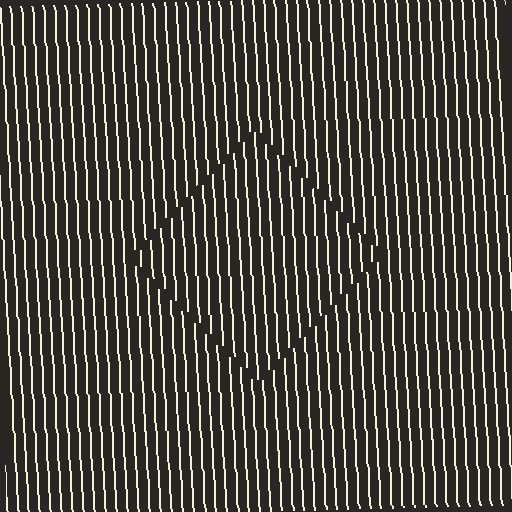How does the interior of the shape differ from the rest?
The interior of the shape contains the same grating, shifted by half a period — the contour is defined by the phase discontinuity where line-ends from the inner and outer gratings abut.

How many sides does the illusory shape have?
4 sides — the line-ends trace a square.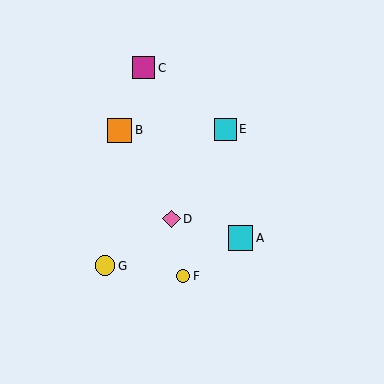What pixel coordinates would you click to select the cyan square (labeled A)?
Click at (240, 238) to select the cyan square A.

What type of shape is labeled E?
Shape E is a cyan square.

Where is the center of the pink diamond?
The center of the pink diamond is at (171, 219).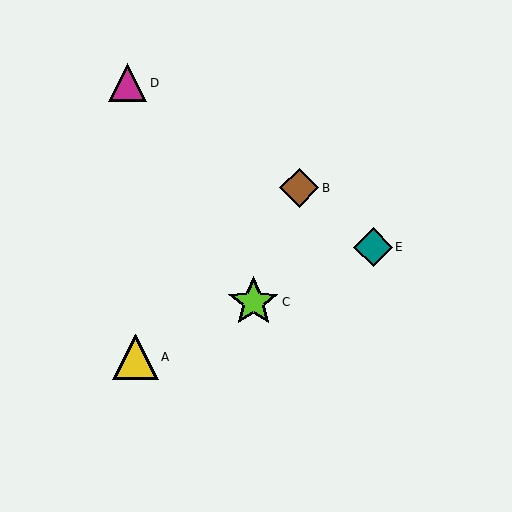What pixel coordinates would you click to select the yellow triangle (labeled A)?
Click at (136, 357) to select the yellow triangle A.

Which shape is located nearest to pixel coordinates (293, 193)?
The brown diamond (labeled B) at (299, 188) is nearest to that location.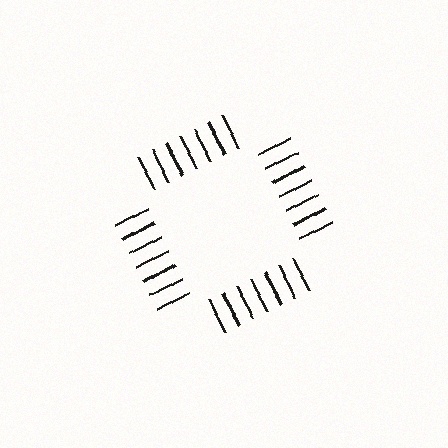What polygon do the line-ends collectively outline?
An illusory square — the line segments terminate on its edges but no continuous stroke is drawn.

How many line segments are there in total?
28 — 7 along each of the 4 edges.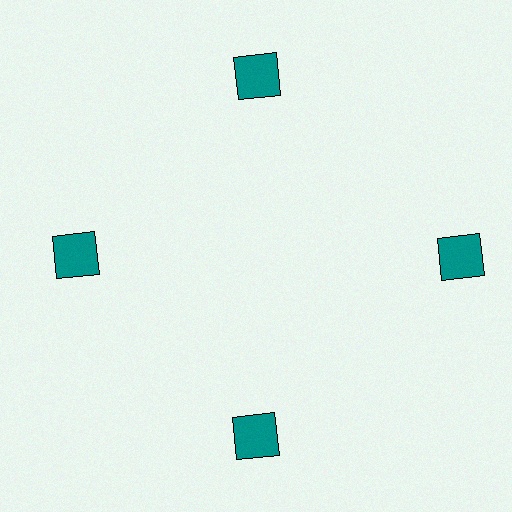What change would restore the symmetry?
The symmetry would be restored by moving it inward, back onto the ring so that all 4 squares sit at equal angles and equal distance from the center.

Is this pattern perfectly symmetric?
No. The 4 teal squares are arranged in a ring, but one element near the 3 o'clock position is pushed outward from the center, breaking the 4-fold rotational symmetry.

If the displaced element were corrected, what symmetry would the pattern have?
It would have 4-fold rotational symmetry — the pattern would map onto itself every 90 degrees.